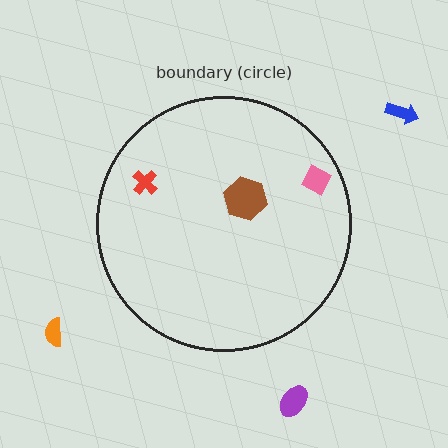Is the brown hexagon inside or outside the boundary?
Inside.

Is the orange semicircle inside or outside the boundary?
Outside.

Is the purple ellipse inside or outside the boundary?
Outside.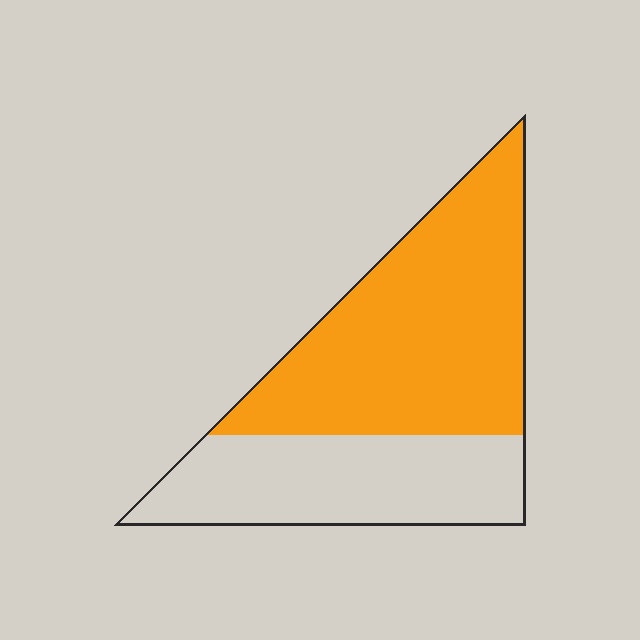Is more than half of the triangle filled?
Yes.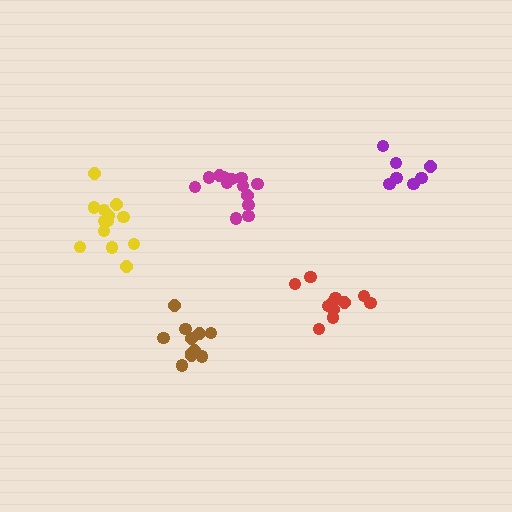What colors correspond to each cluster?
The clusters are colored: magenta, red, brown, purple, yellow.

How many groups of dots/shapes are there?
There are 5 groups.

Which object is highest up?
The purple cluster is topmost.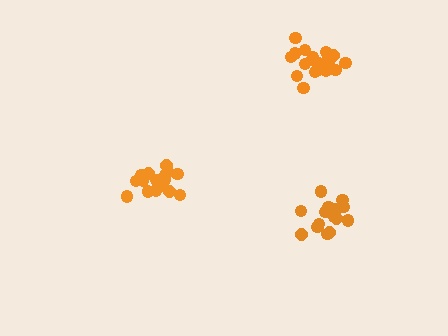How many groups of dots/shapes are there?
There are 3 groups.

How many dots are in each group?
Group 1: 17 dots, Group 2: 15 dots, Group 3: 19 dots (51 total).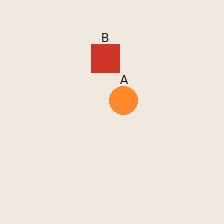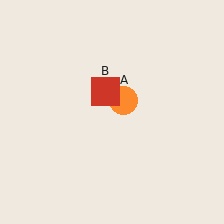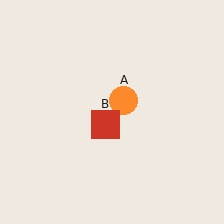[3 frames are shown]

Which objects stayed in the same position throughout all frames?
Orange circle (object A) remained stationary.